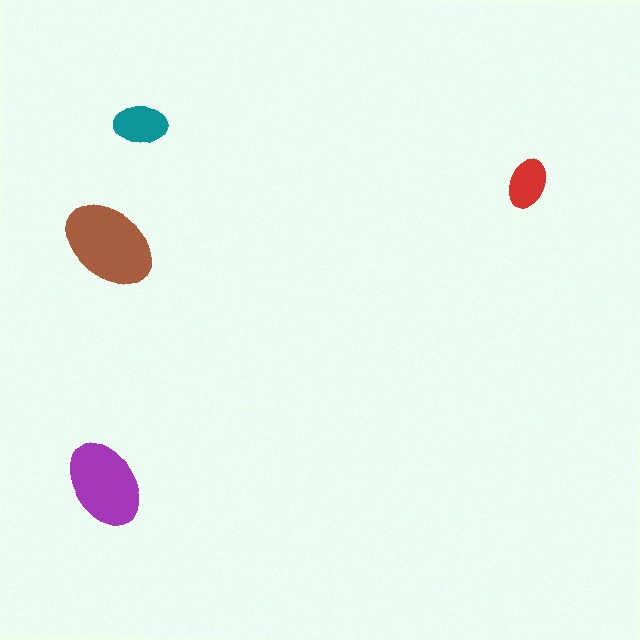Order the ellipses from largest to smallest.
the brown one, the purple one, the teal one, the red one.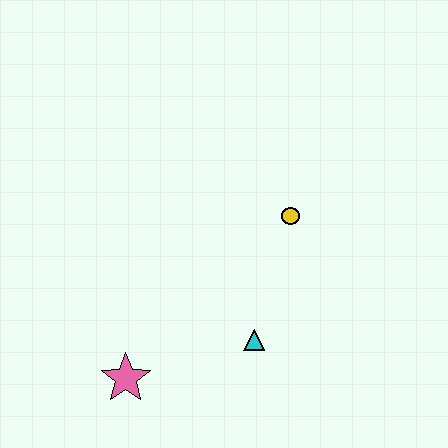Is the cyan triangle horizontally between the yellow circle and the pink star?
Yes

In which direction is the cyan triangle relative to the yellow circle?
The cyan triangle is below the yellow circle.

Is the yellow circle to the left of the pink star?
No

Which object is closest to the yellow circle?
The cyan triangle is closest to the yellow circle.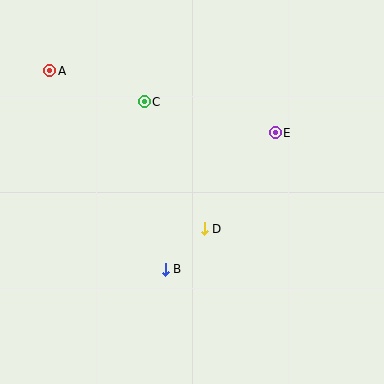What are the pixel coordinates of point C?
Point C is at (144, 102).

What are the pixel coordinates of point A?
Point A is at (50, 71).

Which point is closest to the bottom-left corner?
Point B is closest to the bottom-left corner.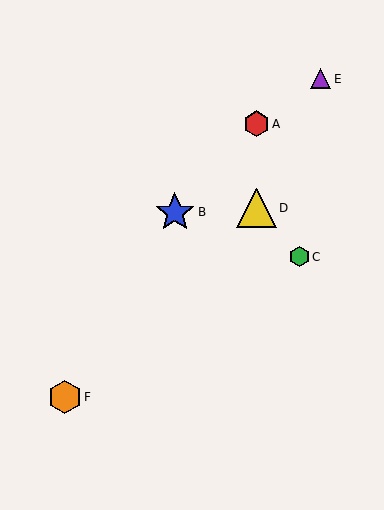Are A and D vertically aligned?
Yes, both are at x≈256.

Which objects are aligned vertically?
Objects A, D are aligned vertically.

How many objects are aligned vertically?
2 objects (A, D) are aligned vertically.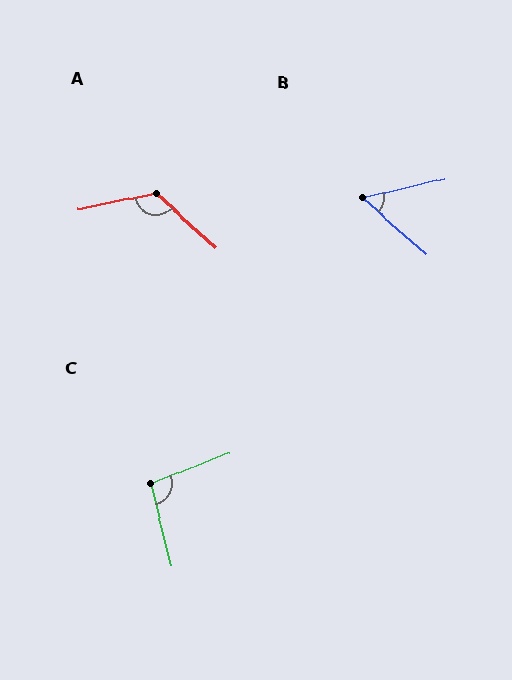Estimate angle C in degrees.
Approximately 98 degrees.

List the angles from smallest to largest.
B (55°), C (98°), A (126°).